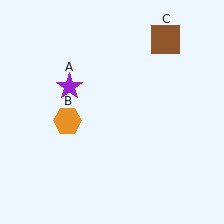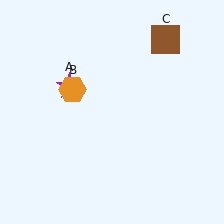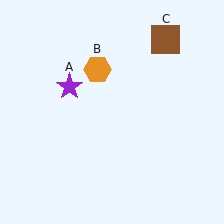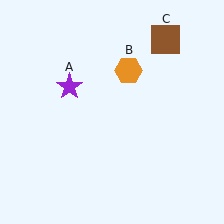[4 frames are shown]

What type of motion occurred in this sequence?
The orange hexagon (object B) rotated clockwise around the center of the scene.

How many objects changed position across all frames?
1 object changed position: orange hexagon (object B).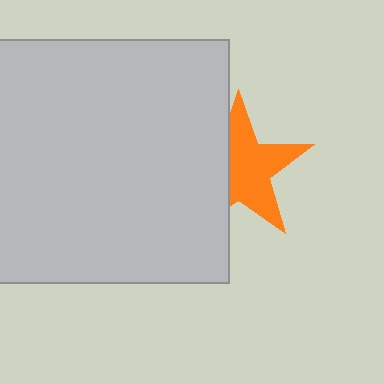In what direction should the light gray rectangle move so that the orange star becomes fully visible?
The light gray rectangle should move left. That is the shortest direction to clear the overlap and leave the orange star fully visible.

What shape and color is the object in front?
The object in front is a light gray rectangle.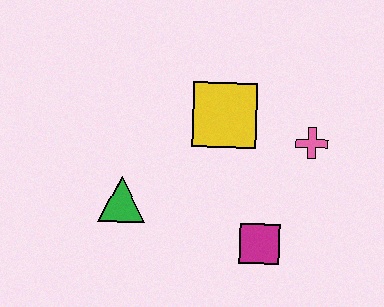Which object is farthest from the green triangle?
The pink cross is farthest from the green triangle.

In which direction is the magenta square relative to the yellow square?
The magenta square is below the yellow square.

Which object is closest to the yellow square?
The pink cross is closest to the yellow square.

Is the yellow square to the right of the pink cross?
No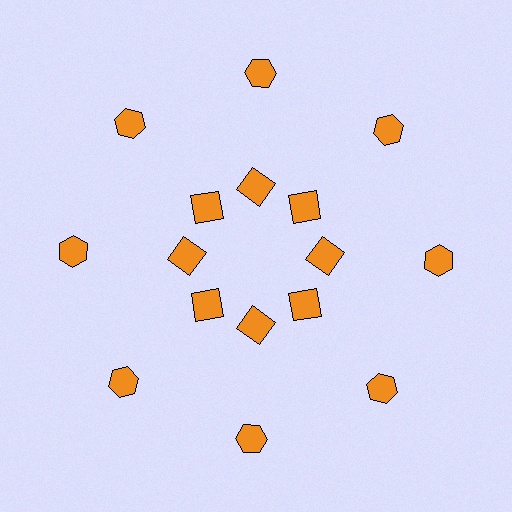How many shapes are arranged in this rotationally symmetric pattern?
There are 16 shapes, arranged in 8 groups of 2.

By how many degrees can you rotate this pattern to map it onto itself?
The pattern maps onto itself every 45 degrees of rotation.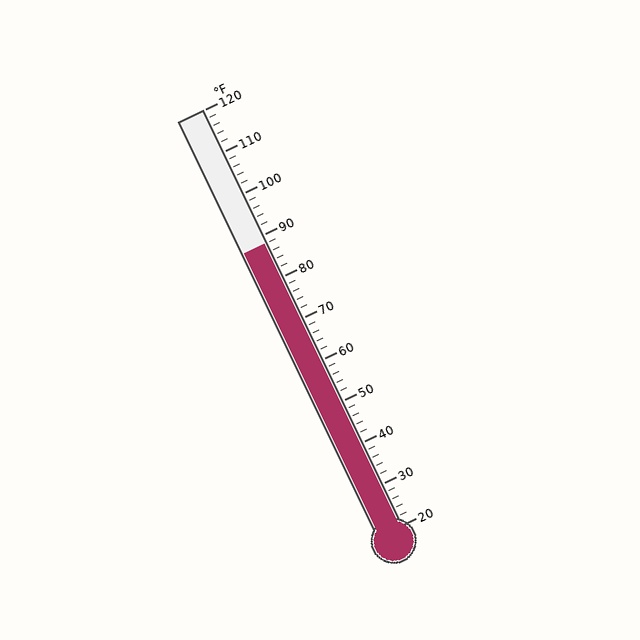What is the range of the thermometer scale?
The thermometer scale ranges from 20°F to 120°F.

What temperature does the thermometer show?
The thermometer shows approximately 88°F.